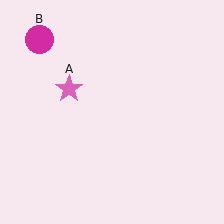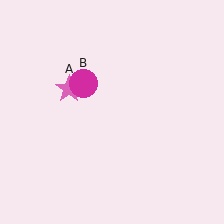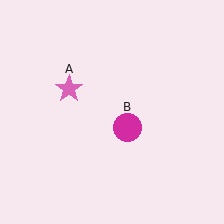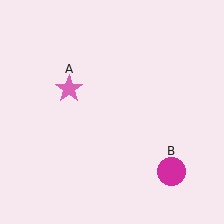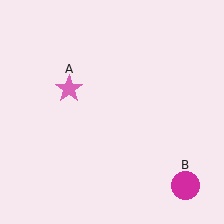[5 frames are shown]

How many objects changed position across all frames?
1 object changed position: magenta circle (object B).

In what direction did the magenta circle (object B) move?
The magenta circle (object B) moved down and to the right.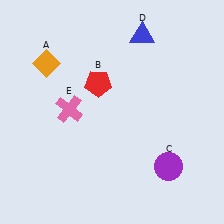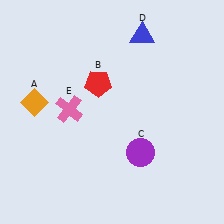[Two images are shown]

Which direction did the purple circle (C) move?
The purple circle (C) moved left.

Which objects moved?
The objects that moved are: the orange diamond (A), the purple circle (C).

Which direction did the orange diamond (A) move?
The orange diamond (A) moved down.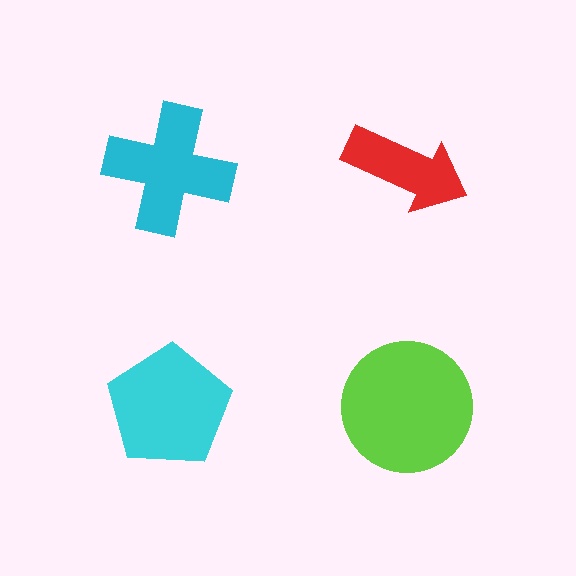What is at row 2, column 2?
A lime circle.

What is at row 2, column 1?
A cyan pentagon.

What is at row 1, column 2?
A red arrow.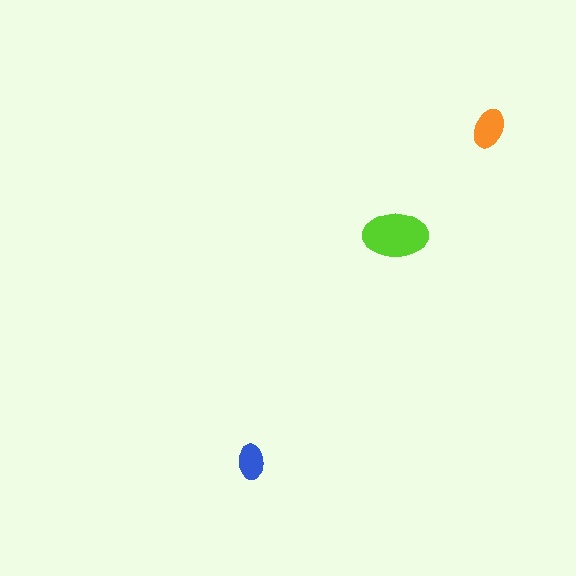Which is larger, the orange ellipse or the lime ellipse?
The lime one.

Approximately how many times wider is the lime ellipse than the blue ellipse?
About 2 times wider.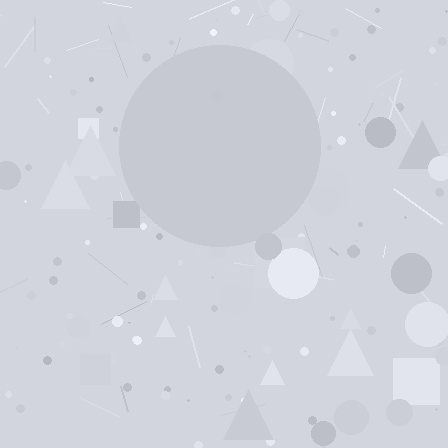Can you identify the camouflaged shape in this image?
The camouflaged shape is a circle.